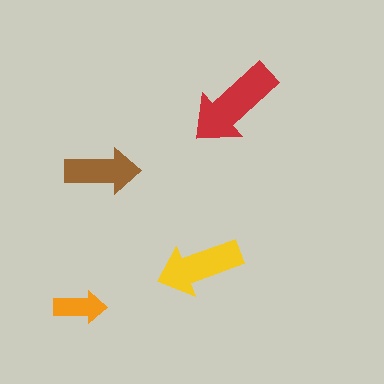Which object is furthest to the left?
The orange arrow is leftmost.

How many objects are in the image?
There are 4 objects in the image.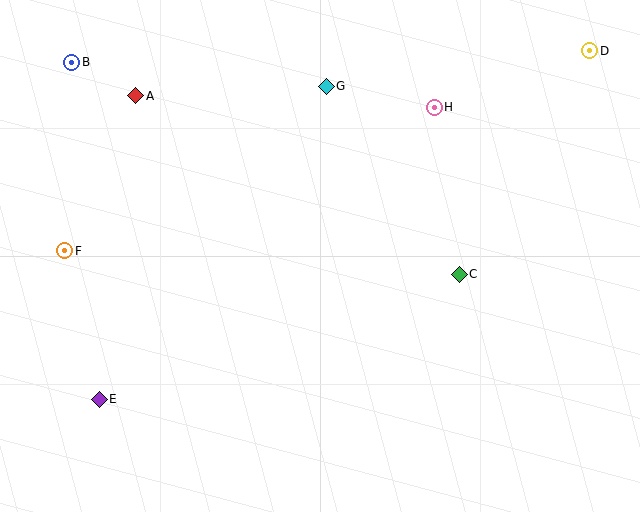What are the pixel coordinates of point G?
Point G is at (326, 86).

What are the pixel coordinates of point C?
Point C is at (459, 274).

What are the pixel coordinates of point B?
Point B is at (72, 62).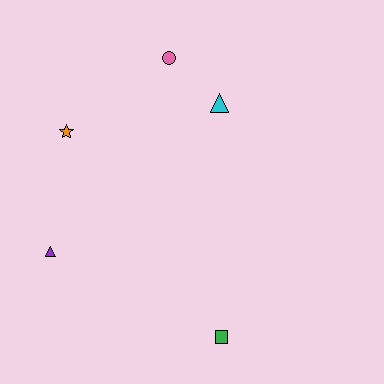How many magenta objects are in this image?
There are no magenta objects.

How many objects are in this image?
There are 5 objects.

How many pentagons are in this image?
There are no pentagons.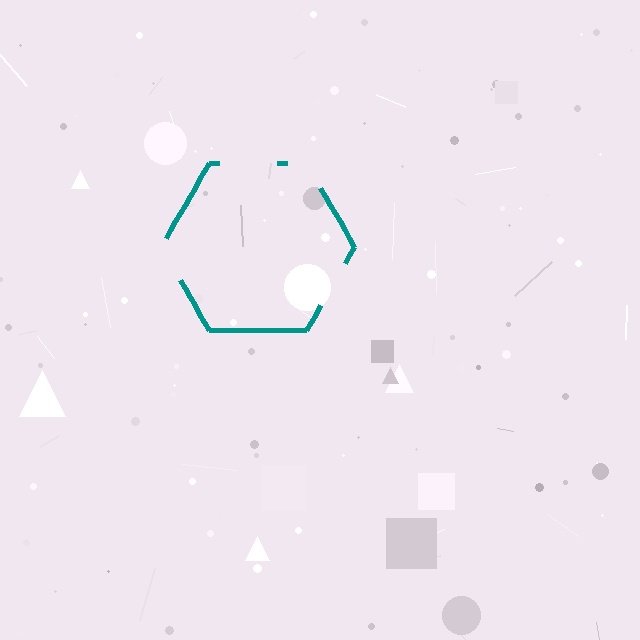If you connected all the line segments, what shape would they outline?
They would outline a hexagon.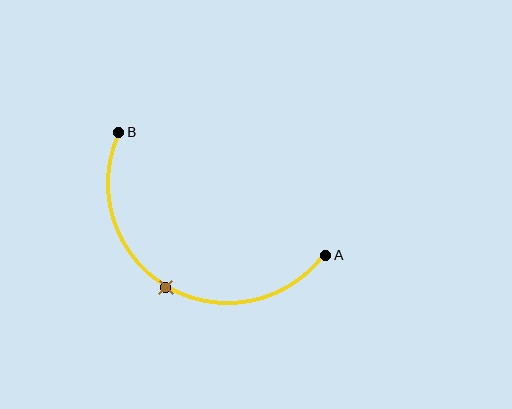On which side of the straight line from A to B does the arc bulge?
The arc bulges below the straight line connecting A and B.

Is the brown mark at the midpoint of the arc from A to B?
Yes. The brown mark lies on the arc at equal arc-length from both A and B — it is the arc midpoint.